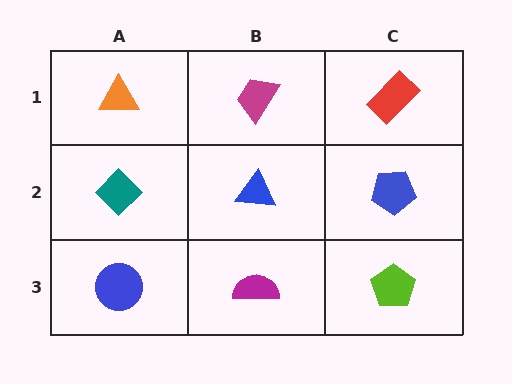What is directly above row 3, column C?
A blue pentagon.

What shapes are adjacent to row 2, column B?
A magenta trapezoid (row 1, column B), a magenta semicircle (row 3, column B), a teal diamond (row 2, column A), a blue pentagon (row 2, column C).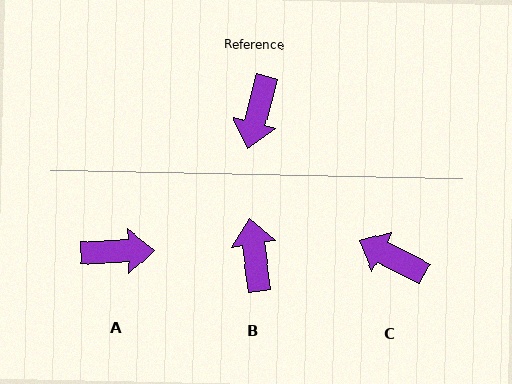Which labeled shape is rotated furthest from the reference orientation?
B, about 157 degrees away.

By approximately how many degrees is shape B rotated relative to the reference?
Approximately 157 degrees clockwise.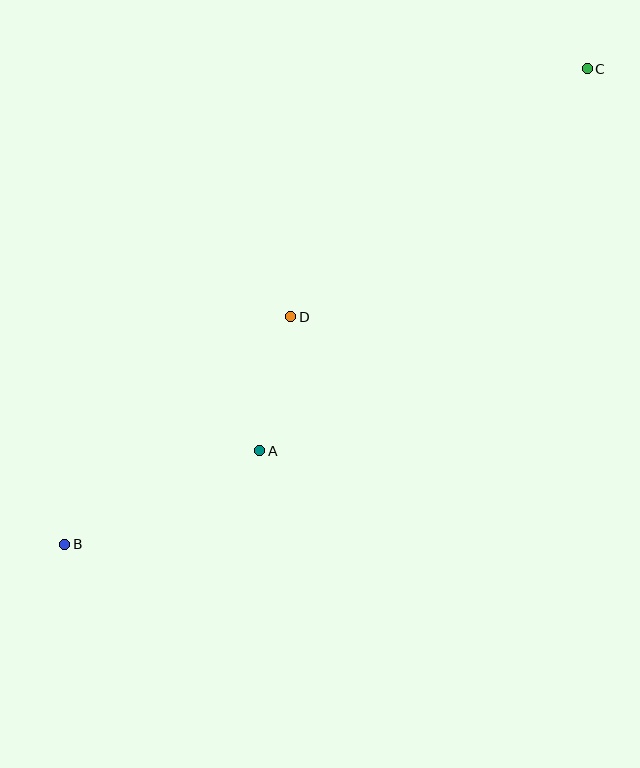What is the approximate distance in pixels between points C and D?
The distance between C and D is approximately 387 pixels.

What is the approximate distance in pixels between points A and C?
The distance between A and C is approximately 503 pixels.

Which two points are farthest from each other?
Points B and C are farthest from each other.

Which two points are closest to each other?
Points A and D are closest to each other.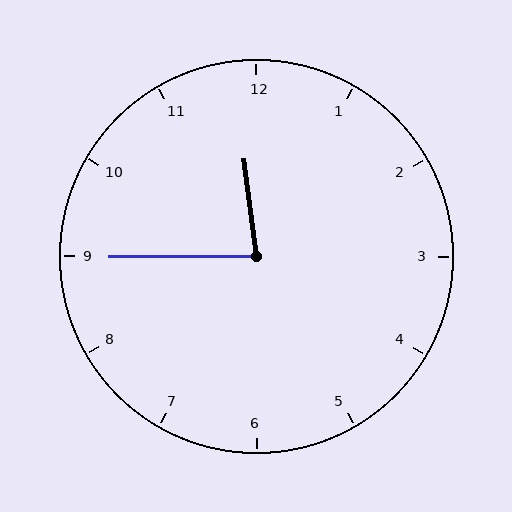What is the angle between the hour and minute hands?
Approximately 82 degrees.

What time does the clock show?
11:45.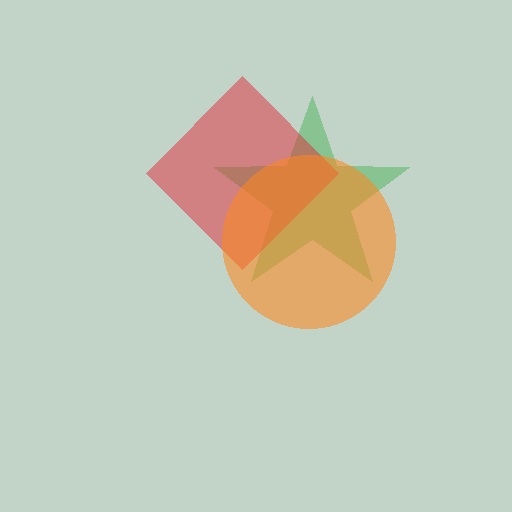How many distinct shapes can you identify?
There are 3 distinct shapes: a green star, a red diamond, an orange circle.